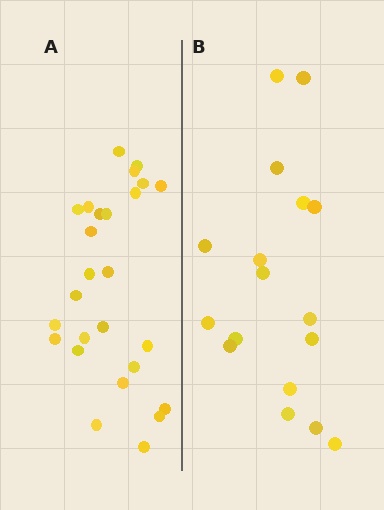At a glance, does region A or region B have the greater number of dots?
Region A (the left region) has more dots.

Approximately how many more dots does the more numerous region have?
Region A has roughly 8 or so more dots than region B.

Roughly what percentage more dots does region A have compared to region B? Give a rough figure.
About 55% more.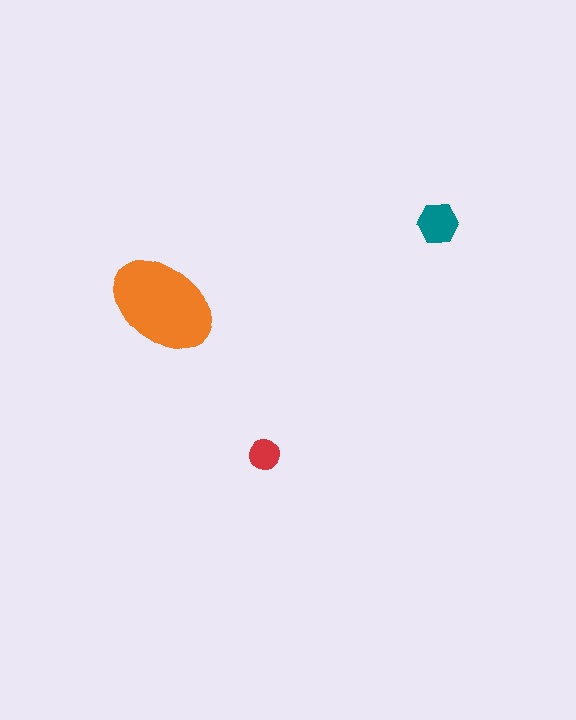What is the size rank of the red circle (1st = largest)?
3rd.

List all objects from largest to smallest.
The orange ellipse, the teal hexagon, the red circle.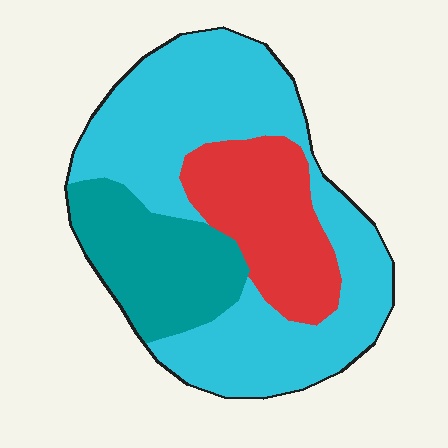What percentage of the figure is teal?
Teal takes up about one fifth (1/5) of the figure.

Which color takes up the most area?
Cyan, at roughly 55%.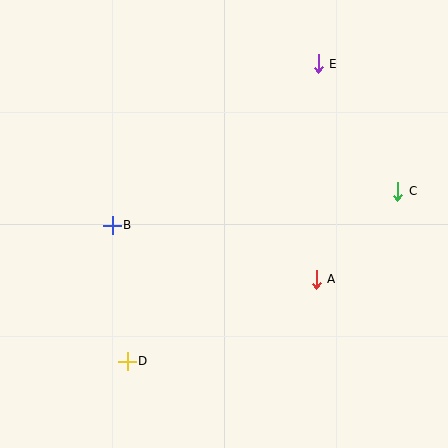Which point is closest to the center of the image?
Point A at (316, 279) is closest to the center.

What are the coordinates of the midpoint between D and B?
The midpoint between D and B is at (120, 293).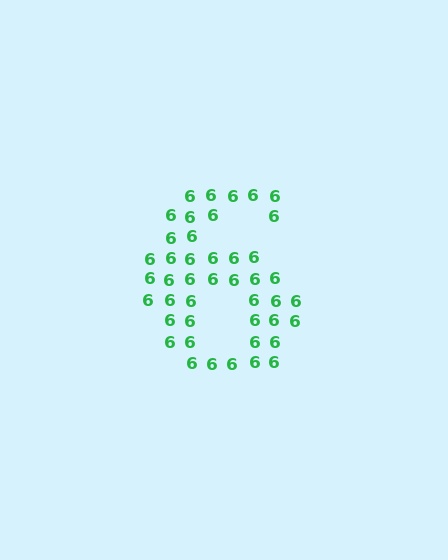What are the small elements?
The small elements are digit 6's.